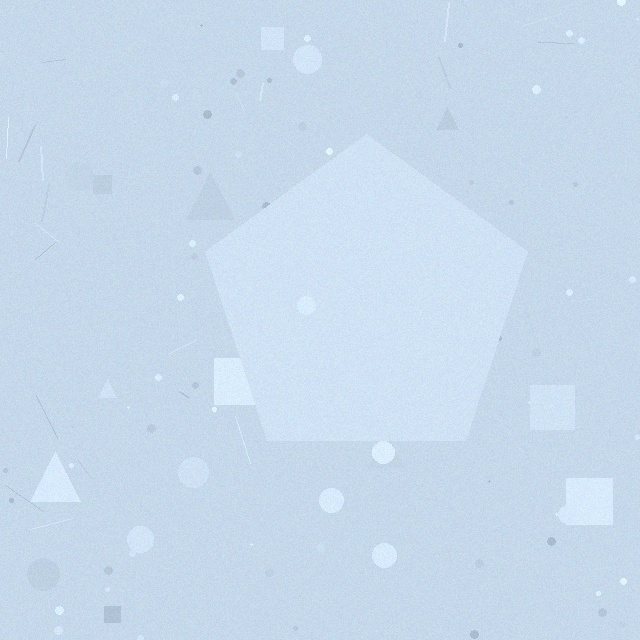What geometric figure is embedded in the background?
A pentagon is embedded in the background.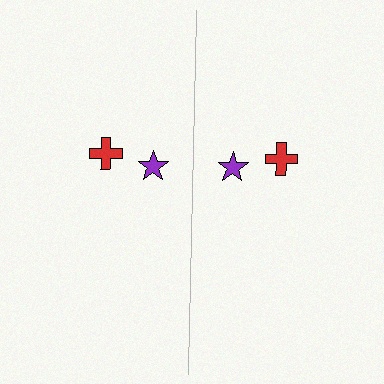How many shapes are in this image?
There are 4 shapes in this image.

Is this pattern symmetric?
Yes, this pattern has bilateral (reflection) symmetry.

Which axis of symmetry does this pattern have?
The pattern has a vertical axis of symmetry running through the center of the image.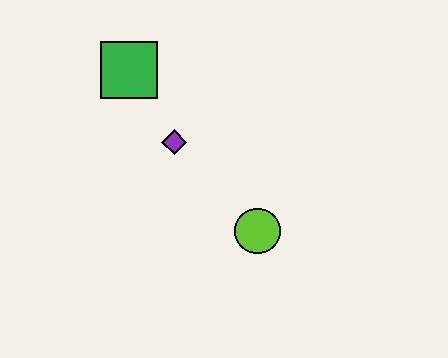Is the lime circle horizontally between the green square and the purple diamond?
No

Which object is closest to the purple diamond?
The green square is closest to the purple diamond.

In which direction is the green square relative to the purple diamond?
The green square is above the purple diamond.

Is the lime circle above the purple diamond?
No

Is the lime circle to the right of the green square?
Yes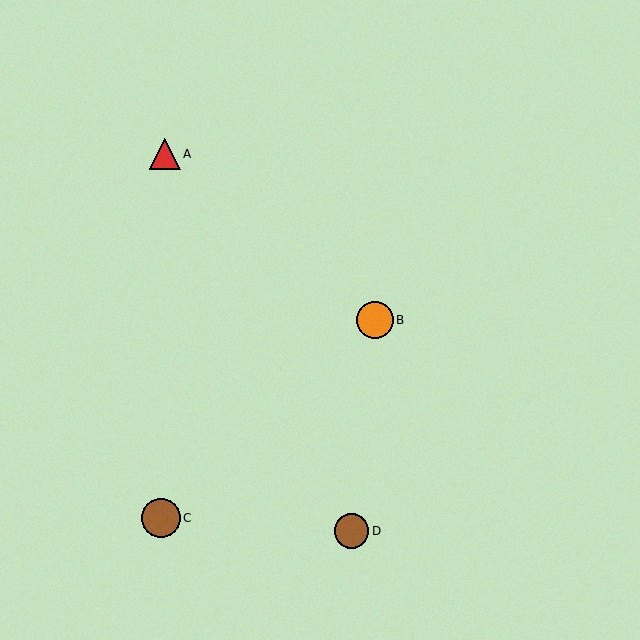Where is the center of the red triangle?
The center of the red triangle is at (165, 154).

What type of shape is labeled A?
Shape A is a red triangle.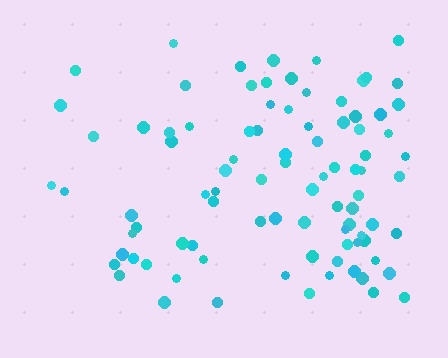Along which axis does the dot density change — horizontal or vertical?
Horizontal.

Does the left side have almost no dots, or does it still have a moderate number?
Still a moderate number, just noticeably fewer than the right.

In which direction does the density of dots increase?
From left to right, with the right side densest.